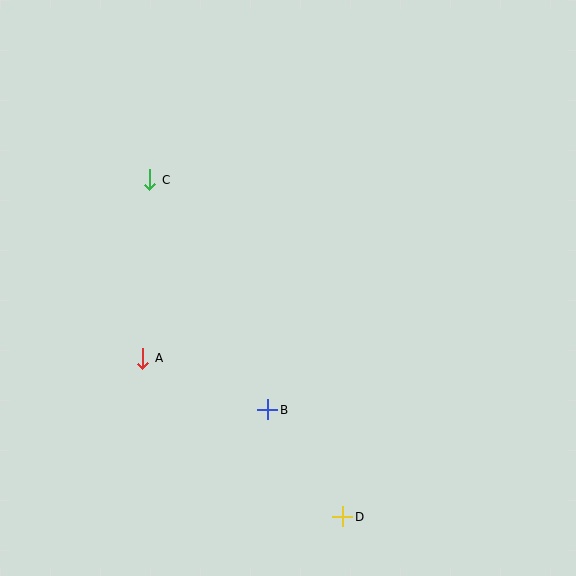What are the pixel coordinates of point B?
Point B is at (268, 410).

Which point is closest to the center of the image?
Point B at (268, 410) is closest to the center.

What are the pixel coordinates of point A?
Point A is at (143, 358).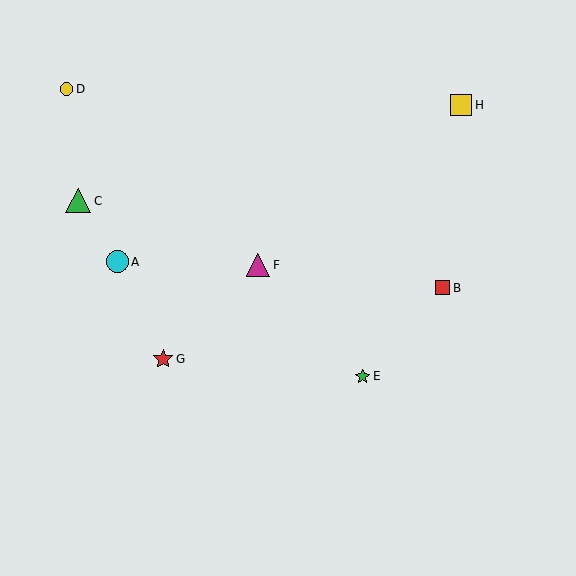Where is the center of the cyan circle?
The center of the cyan circle is at (117, 262).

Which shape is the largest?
The green triangle (labeled C) is the largest.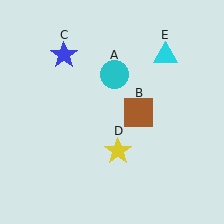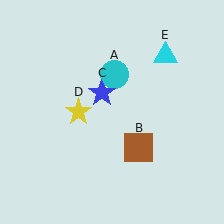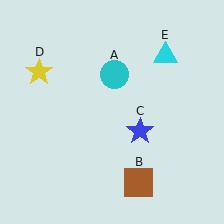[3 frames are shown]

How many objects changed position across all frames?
3 objects changed position: brown square (object B), blue star (object C), yellow star (object D).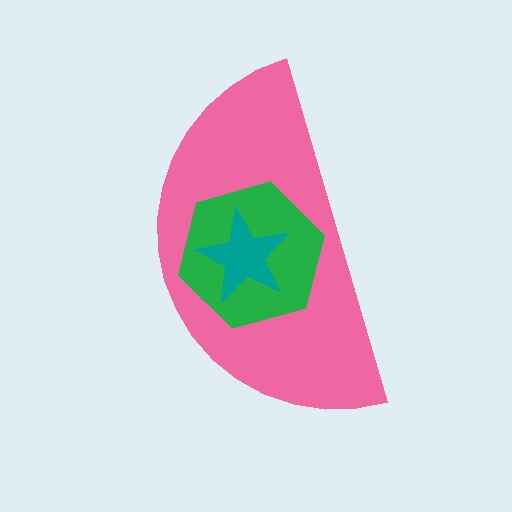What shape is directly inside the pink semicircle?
The green hexagon.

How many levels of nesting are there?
3.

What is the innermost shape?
The teal star.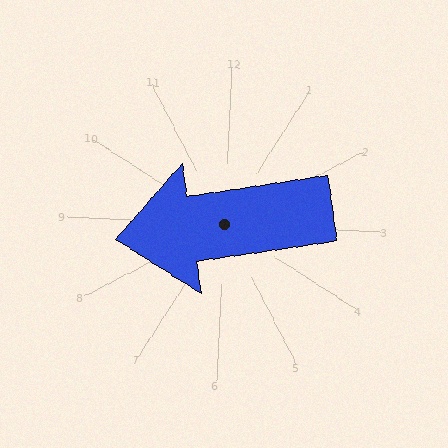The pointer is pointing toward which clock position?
Roughly 9 o'clock.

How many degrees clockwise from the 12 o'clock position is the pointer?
Approximately 259 degrees.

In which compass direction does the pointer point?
West.